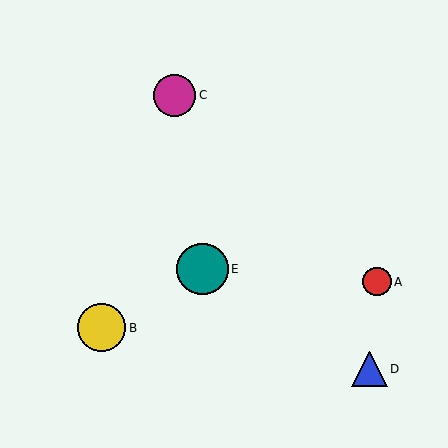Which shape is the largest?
The teal circle (labeled E) is the largest.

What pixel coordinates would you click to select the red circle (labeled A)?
Click at (377, 282) to select the red circle A.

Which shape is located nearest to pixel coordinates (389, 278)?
The red circle (labeled A) at (377, 282) is nearest to that location.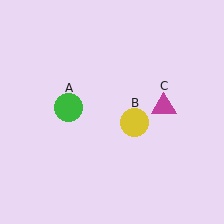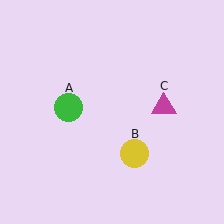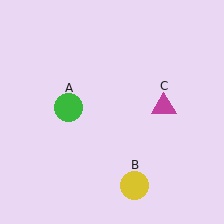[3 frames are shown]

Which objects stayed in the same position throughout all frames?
Green circle (object A) and magenta triangle (object C) remained stationary.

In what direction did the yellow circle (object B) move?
The yellow circle (object B) moved down.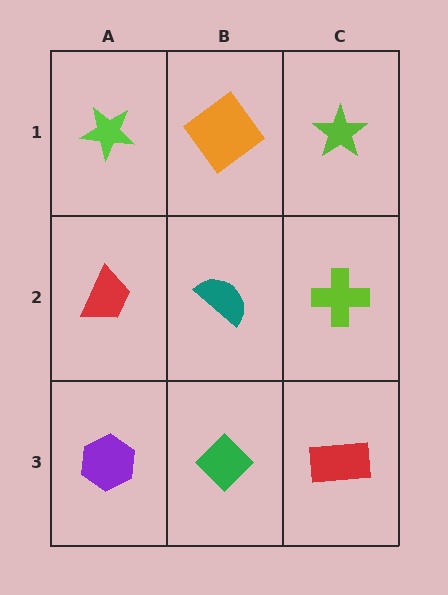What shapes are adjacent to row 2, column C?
A lime star (row 1, column C), a red rectangle (row 3, column C), a teal semicircle (row 2, column B).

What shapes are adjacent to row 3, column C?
A lime cross (row 2, column C), a green diamond (row 3, column B).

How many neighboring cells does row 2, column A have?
3.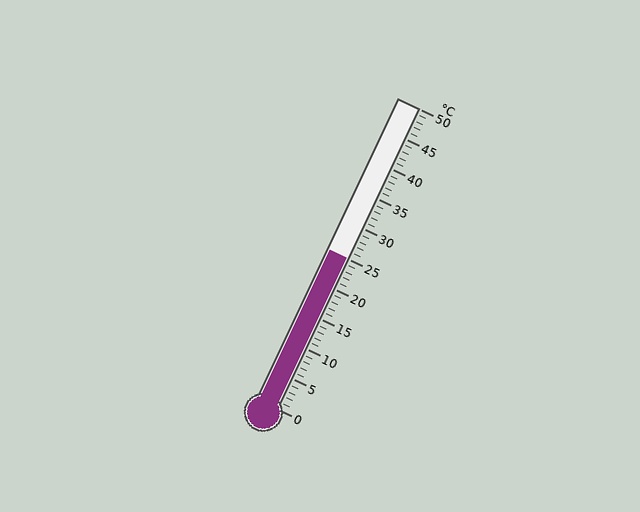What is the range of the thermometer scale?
The thermometer scale ranges from 0°C to 50°C.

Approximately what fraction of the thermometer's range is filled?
The thermometer is filled to approximately 50% of its range.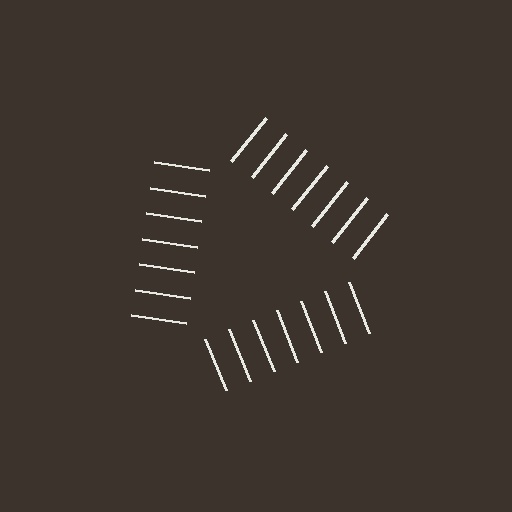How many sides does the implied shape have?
3 sides — the line-ends trace a triangle.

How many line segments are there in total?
21 — 7 along each of the 3 edges.